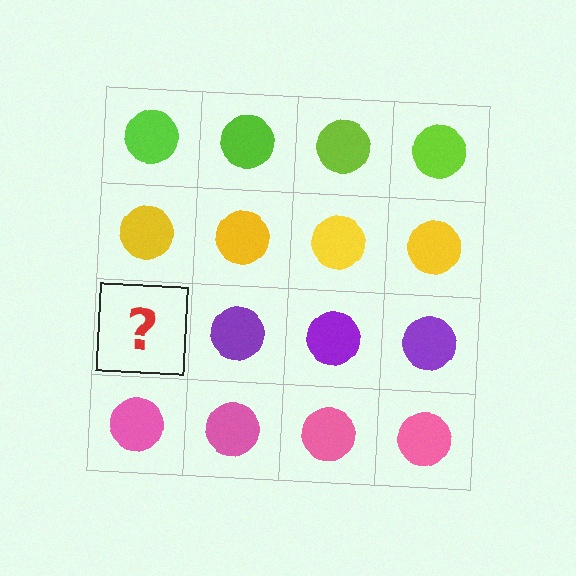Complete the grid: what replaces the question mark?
The question mark should be replaced with a purple circle.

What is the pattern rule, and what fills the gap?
The rule is that each row has a consistent color. The gap should be filled with a purple circle.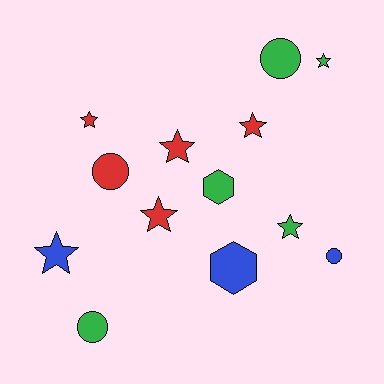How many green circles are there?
There are 2 green circles.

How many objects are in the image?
There are 13 objects.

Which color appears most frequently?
Green, with 5 objects.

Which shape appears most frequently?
Star, with 7 objects.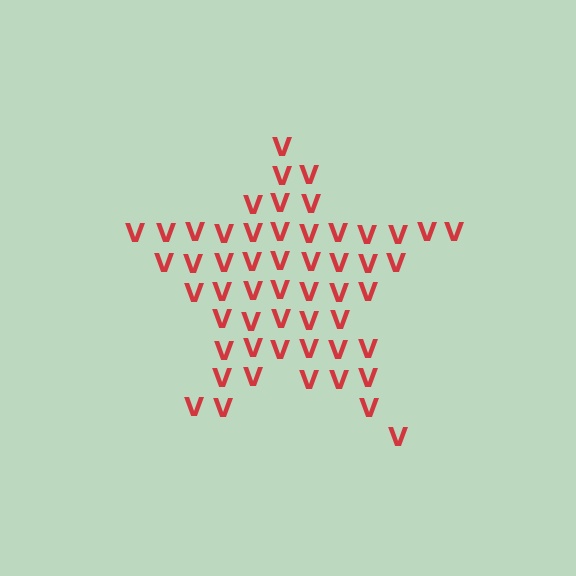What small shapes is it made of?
It is made of small letter V's.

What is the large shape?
The large shape is a star.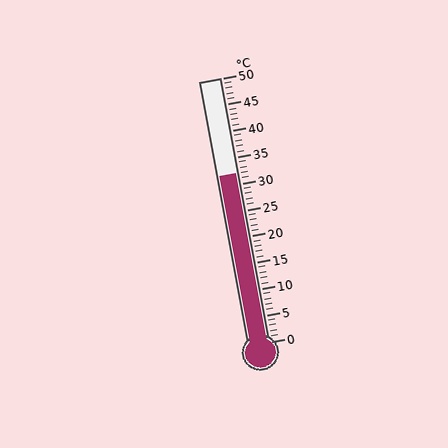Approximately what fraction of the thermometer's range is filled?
The thermometer is filled to approximately 65% of its range.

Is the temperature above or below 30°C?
The temperature is above 30°C.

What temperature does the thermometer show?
The thermometer shows approximately 32°C.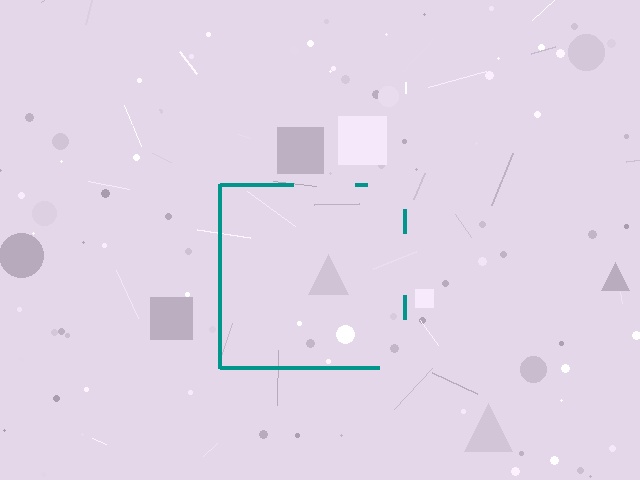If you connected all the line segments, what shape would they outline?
They would outline a square.